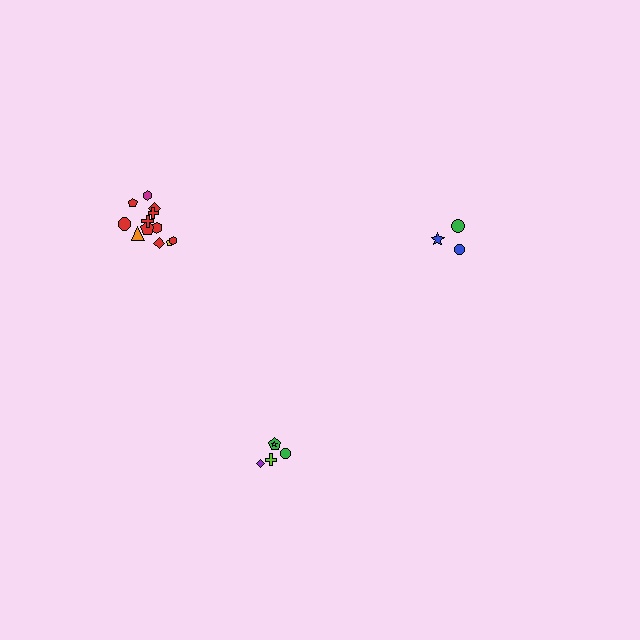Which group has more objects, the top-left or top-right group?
The top-left group.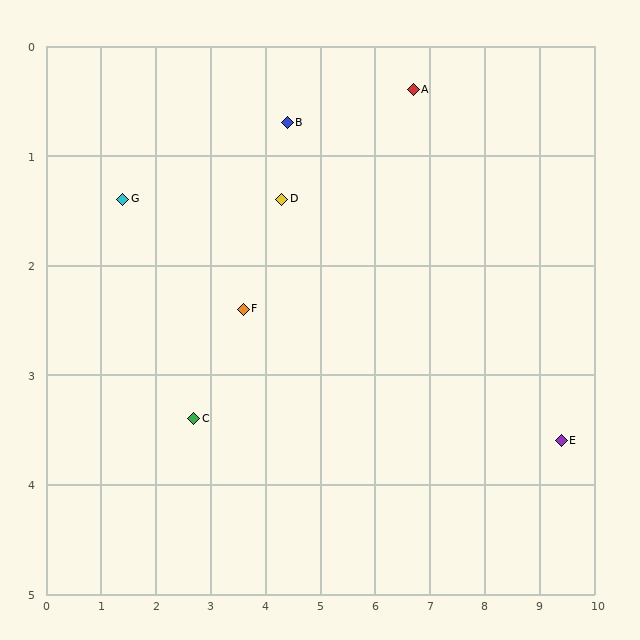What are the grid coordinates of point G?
Point G is at approximately (1.4, 1.4).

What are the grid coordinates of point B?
Point B is at approximately (4.4, 0.7).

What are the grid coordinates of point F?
Point F is at approximately (3.6, 2.4).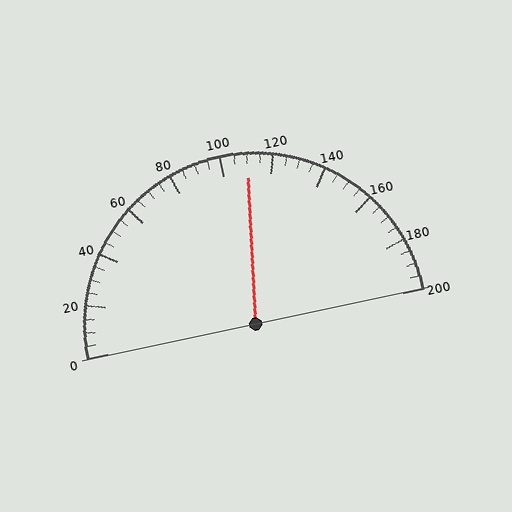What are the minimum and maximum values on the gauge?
The gauge ranges from 0 to 200.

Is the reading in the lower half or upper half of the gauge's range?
The reading is in the upper half of the range (0 to 200).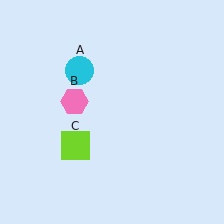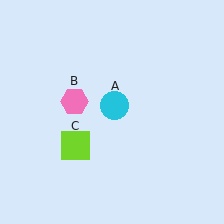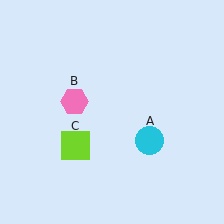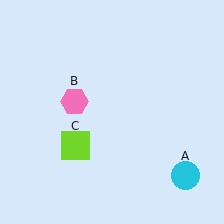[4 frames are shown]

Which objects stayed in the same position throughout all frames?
Pink hexagon (object B) and lime square (object C) remained stationary.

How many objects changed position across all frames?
1 object changed position: cyan circle (object A).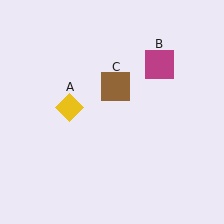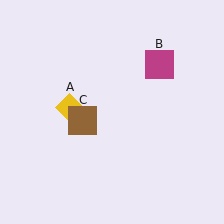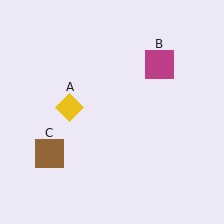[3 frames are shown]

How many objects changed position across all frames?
1 object changed position: brown square (object C).